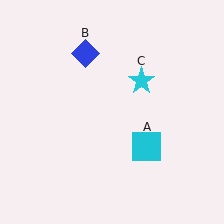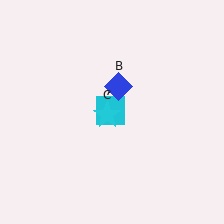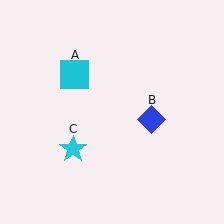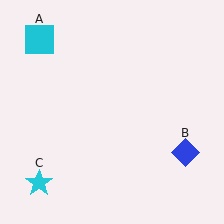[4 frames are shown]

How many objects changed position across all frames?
3 objects changed position: cyan square (object A), blue diamond (object B), cyan star (object C).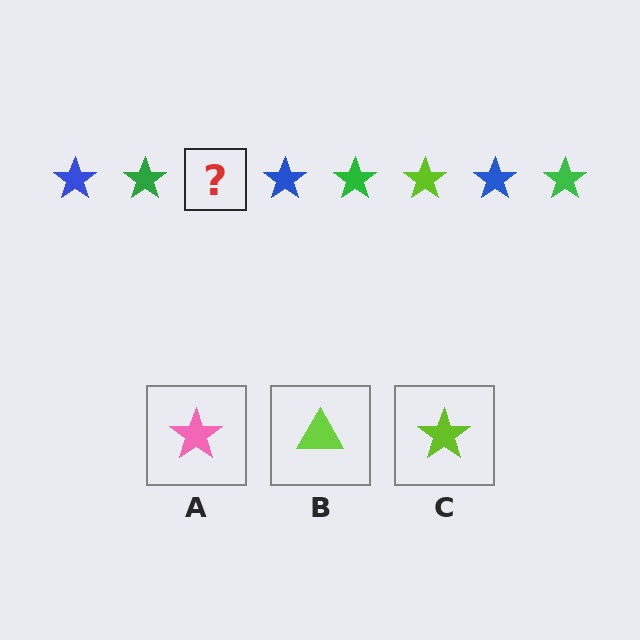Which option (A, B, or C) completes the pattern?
C.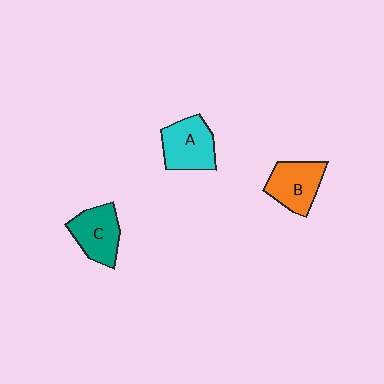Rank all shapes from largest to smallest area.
From largest to smallest: A (cyan), B (orange), C (teal).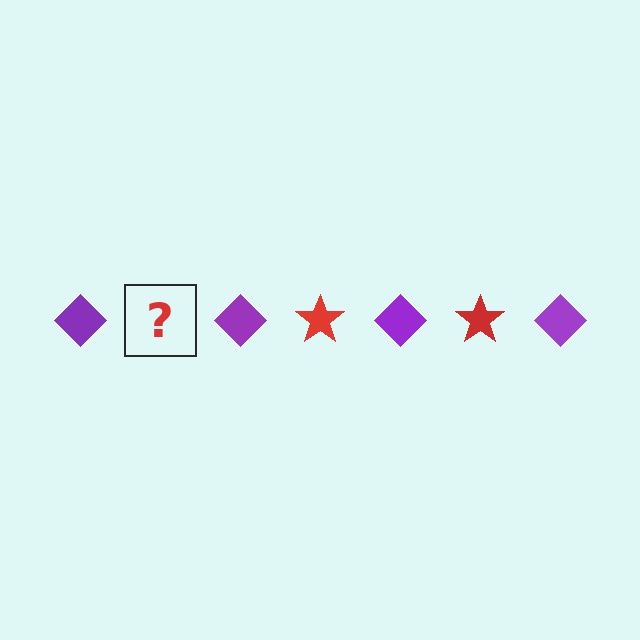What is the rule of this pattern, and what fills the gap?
The rule is that the pattern alternates between purple diamond and red star. The gap should be filled with a red star.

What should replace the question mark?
The question mark should be replaced with a red star.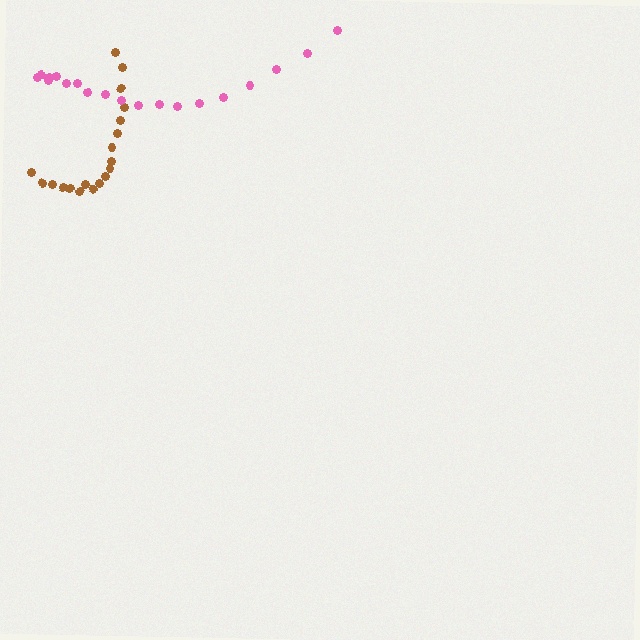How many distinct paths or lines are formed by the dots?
There are 2 distinct paths.